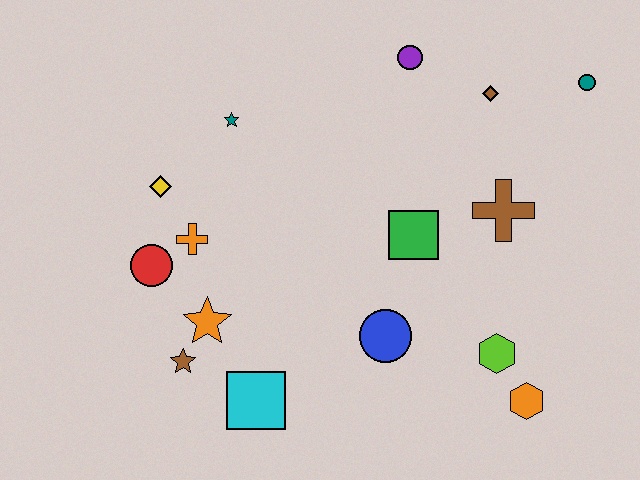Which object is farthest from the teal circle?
The brown star is farthest from the teal circle.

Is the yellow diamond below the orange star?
No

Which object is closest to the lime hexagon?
The orange hexagon is closest to the lime hexagon.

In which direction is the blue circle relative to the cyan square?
The blue circle is to the right of the cyan square.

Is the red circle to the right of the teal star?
No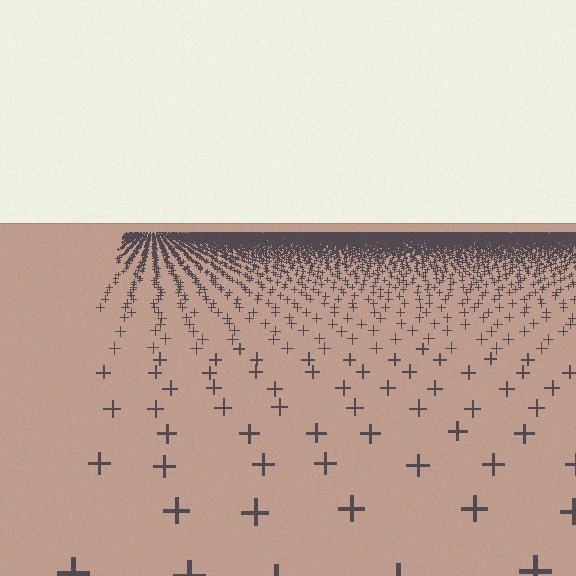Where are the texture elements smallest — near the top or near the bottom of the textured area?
Near the top.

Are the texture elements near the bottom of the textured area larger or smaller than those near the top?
Larger. Near the bottom, elements are closer to the viewer and appear at a bigger on-screen size.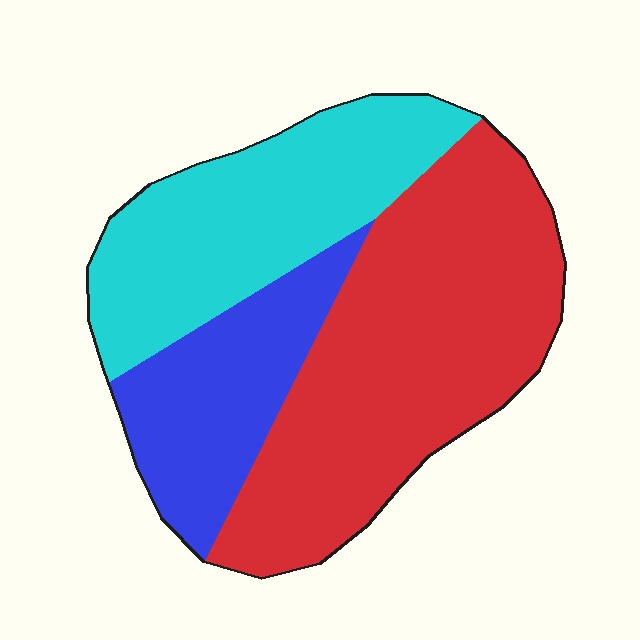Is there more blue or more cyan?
Cyan.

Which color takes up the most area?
Red, at roughly 50%.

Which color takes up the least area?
Blue, at roughly 20%.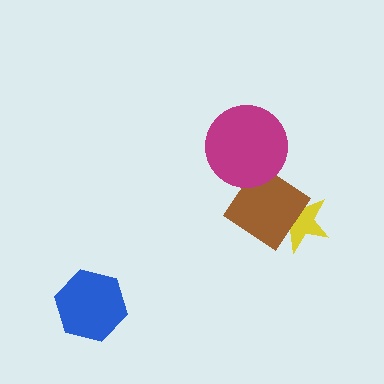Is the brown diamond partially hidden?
Yes, it is partially covered by another shape.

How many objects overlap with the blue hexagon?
0 objects overlap with the blue hexagon.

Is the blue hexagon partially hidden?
No, no other shape covers it.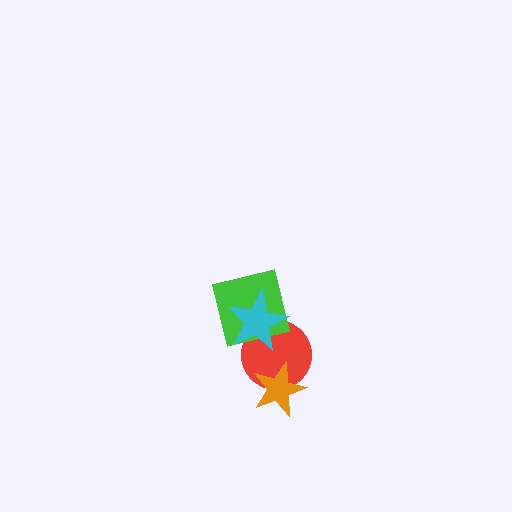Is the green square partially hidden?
Yes, it is partially covered by another shape.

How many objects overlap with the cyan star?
2 objects overlap with the cyan star.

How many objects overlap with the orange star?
1 object overlaps with the orange star.